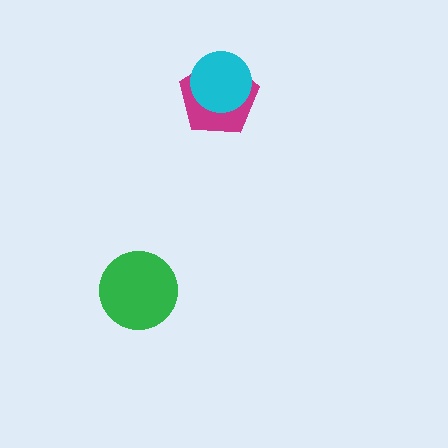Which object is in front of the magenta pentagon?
The cyan circle is in front of the magenta pentagon.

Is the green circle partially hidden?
No, no other shape covers it.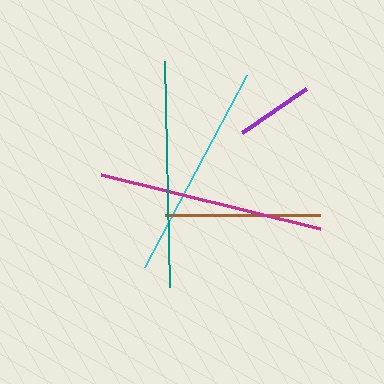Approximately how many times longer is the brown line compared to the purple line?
The brown line is approximately 2.0 times the length of the purple line.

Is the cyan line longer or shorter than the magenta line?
The magenta line is longer than the cyan line.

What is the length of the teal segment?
The teal segment is approximately 227 pixels long.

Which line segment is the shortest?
The purple line is the shortest at approximately 78 pixels.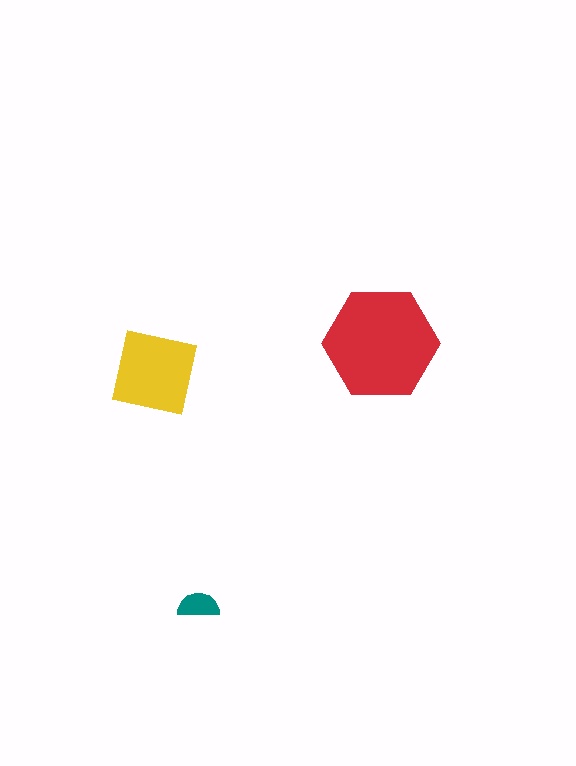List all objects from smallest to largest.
The teal semicircle, the yellow square, the red hexagon.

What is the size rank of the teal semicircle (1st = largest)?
3rd.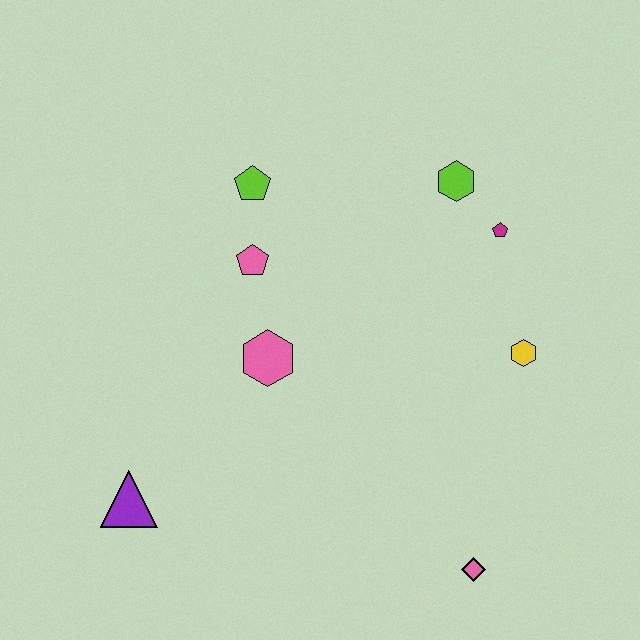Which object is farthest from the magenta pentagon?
The purple triangle is farthest from the magenta pentagon.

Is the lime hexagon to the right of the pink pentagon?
Yes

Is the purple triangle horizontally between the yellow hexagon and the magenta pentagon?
No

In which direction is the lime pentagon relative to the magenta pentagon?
The lime pentagon is to the left of the magenta pentagon.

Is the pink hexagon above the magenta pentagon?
No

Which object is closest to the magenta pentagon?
The lime hexagon is closest to the magenta pentagon.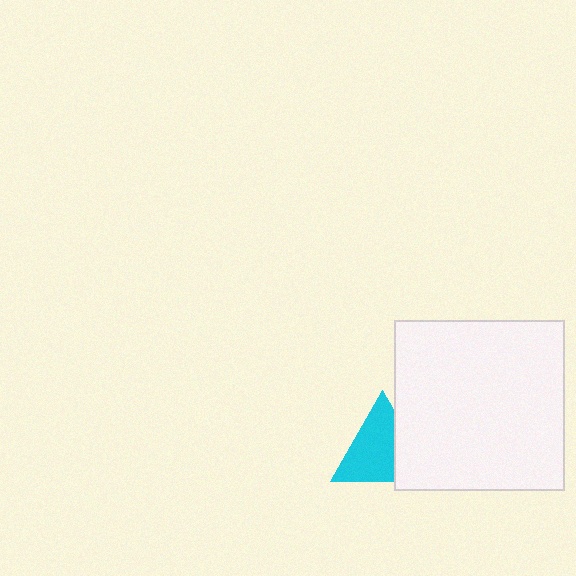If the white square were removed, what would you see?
You would see the complete cyan triangle.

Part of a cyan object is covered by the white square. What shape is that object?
It is a triangle.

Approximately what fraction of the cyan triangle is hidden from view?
Roughly 32% of the cyan triangle is hidden behind the white square.